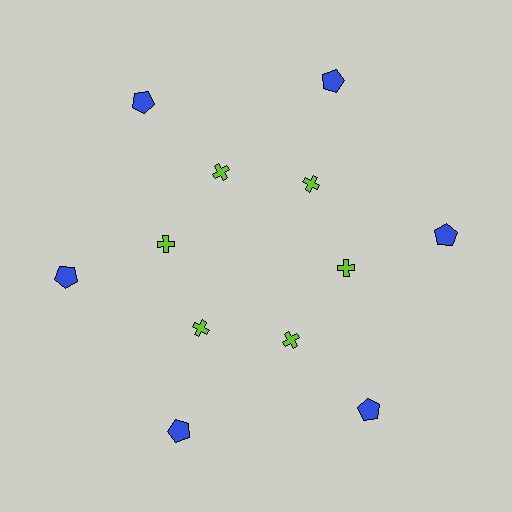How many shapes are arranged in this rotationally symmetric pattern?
There are 12 shapes, arranged in 6 groups of 2.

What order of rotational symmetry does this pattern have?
This pattern has 6-fold rotational symmetry.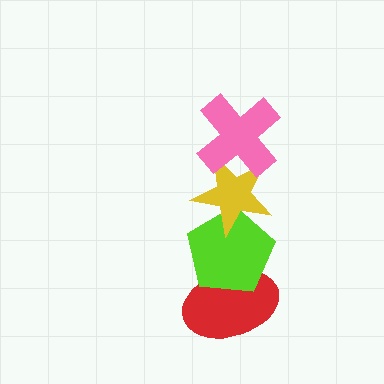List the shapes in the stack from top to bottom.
From top to bottom: the pink cross, the yellow star, the lime pentagon, the red ellipse.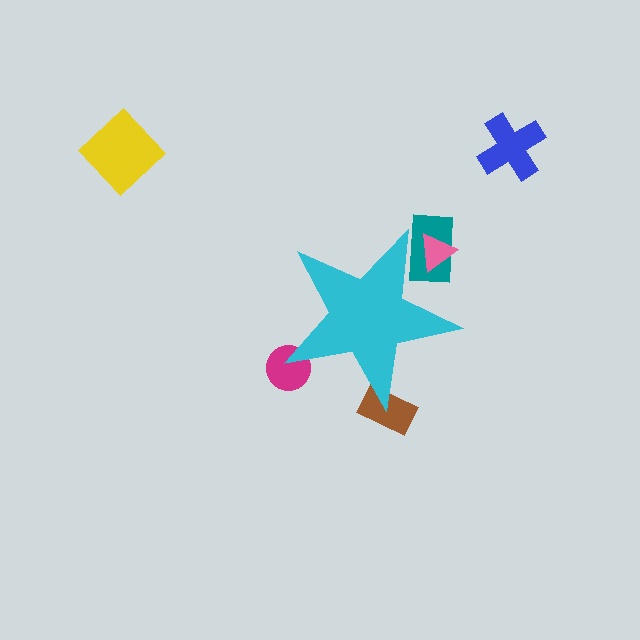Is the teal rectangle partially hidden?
Yes, the teal rectangle is partially hidden behind the cyan star.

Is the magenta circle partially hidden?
Yes, the magenta circle is partially hidden behind the cyan star.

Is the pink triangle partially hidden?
Yes, the pink triangle is partially hidden behind the cyan star.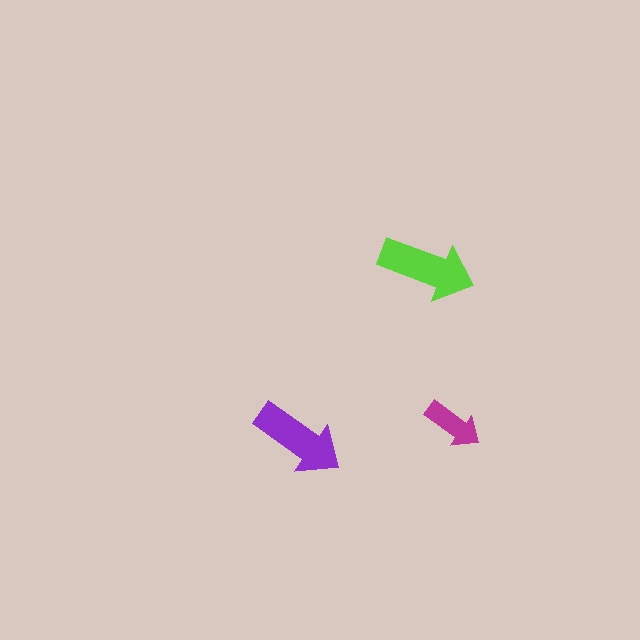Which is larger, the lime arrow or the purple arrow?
The lime one.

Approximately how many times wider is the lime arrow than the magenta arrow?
About 1.5 times wider.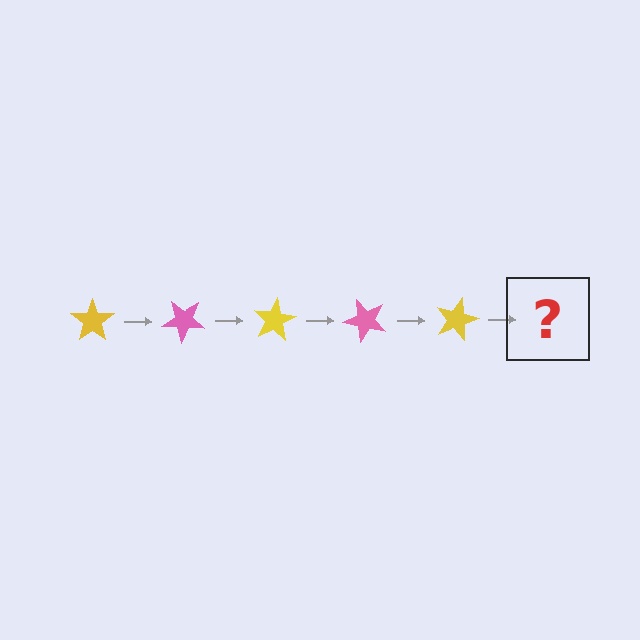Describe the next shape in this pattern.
It should be a pink star, rotated 200 degrees from the start.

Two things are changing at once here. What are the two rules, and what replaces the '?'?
The two rules are that it rotates 40 degrees each step and the color cycles through yellow and pink. The '?' should be a pink star, rotated 200 degrees from the start.